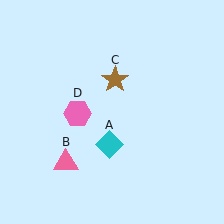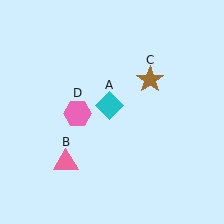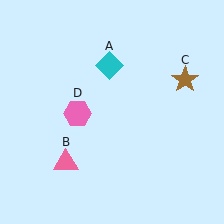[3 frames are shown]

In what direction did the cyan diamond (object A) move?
The cyan diamond (object A) moved up.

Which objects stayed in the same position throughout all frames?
Pink triangle (object B) and pink hexagon (object D) remained stationary.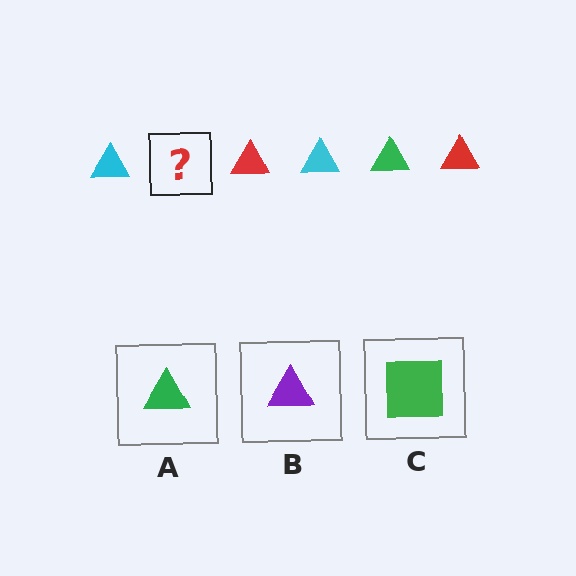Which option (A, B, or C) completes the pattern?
A.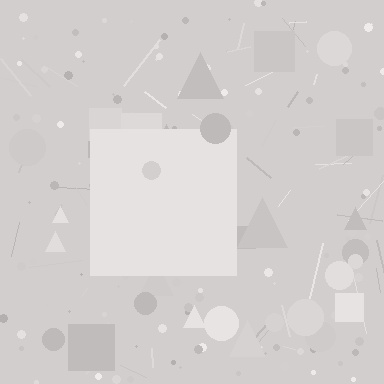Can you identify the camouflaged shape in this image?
The camouflaged shape is a square.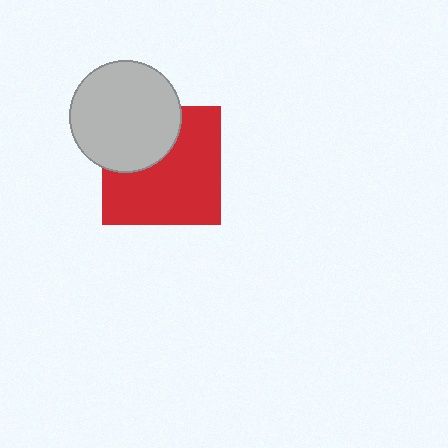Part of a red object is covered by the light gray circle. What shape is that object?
It is a square.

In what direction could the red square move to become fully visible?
The red square could move toward the lower-right. That would shift it out from behind the light gray circle entirely.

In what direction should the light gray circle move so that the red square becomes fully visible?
The light gray circle should move toward the upper-left. That is the shortest direction to clear the overlap and leave the red square fully visible.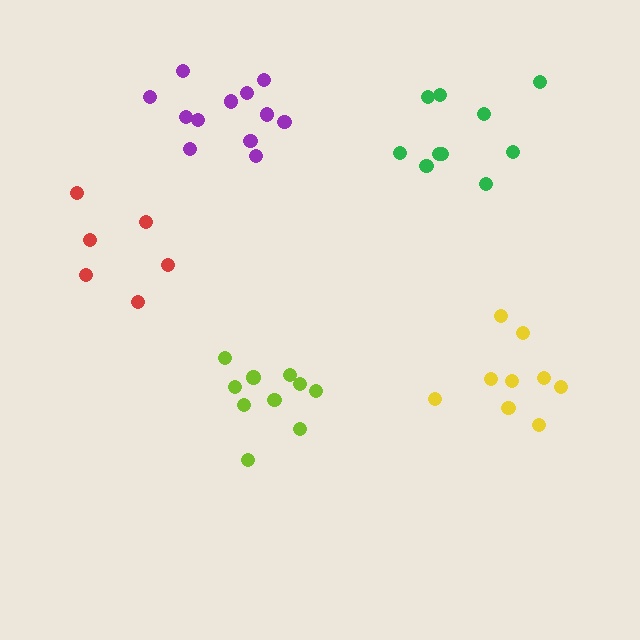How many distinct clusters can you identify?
There are 5 distinct clusters.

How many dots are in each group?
Group 1: 12 dots, Group 2: 10 dots, Group 3: 10 dots, Group 4: 6 dots, Group 5: 9 dots (47 total).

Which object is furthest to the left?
The red cluster is leftmost.